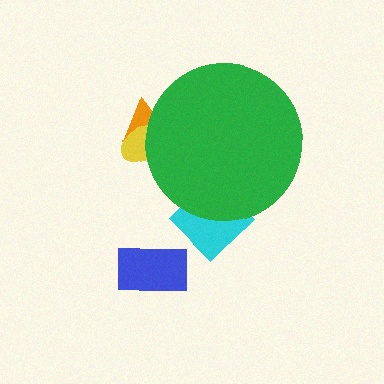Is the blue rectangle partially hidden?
No, the blue rectangle is fully visible.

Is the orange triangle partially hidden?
Yes, the orange triangle is partially hidden behind the green circle.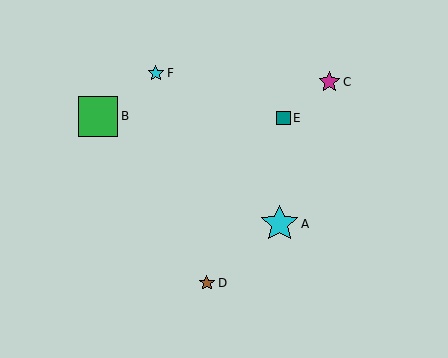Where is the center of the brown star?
The center of the brown star is at (207, 283).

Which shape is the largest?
The green square (labeled B) is the largest.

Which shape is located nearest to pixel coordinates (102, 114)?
The green square (labeled B) at (98, 116) is nearest to that location.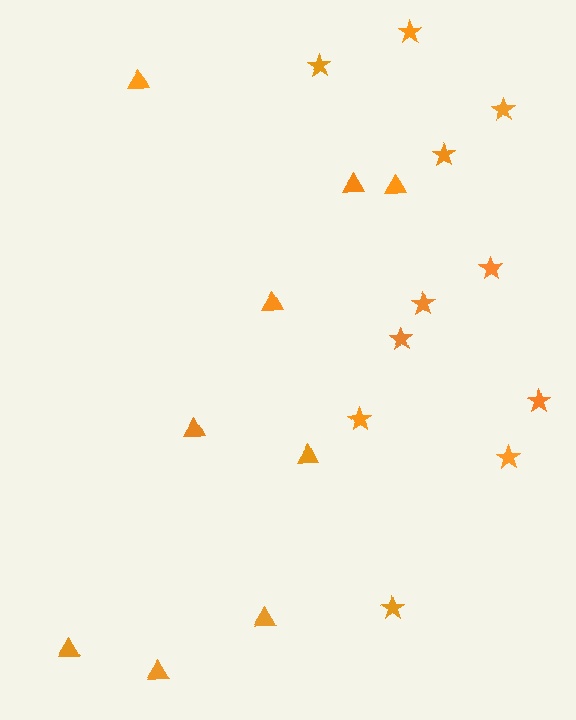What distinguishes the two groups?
There are 2 groups: one group of stars (11) and one group of triangles (9).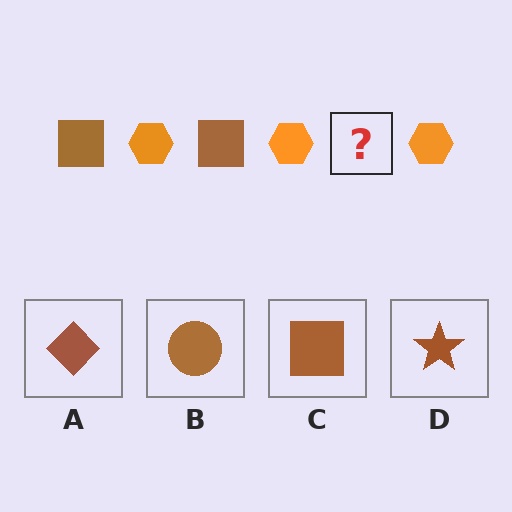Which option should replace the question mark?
Option C.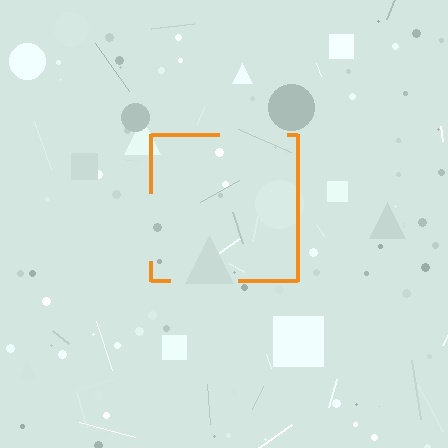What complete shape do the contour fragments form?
The contour fragments form a square.